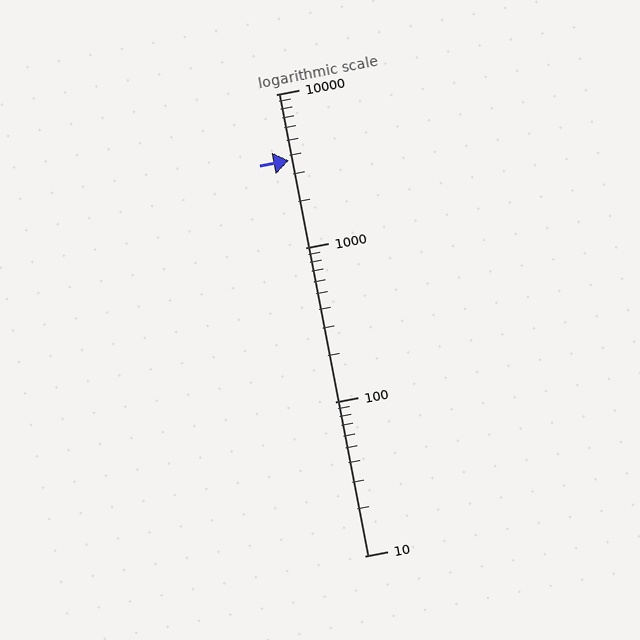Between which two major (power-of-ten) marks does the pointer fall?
The pointer is between 1000 and 10000.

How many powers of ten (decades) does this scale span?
The scale spans 3 decades, from 10 to 10000.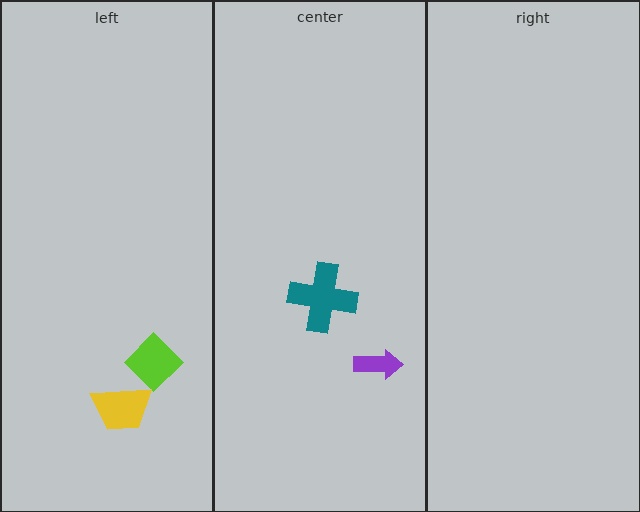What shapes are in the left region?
The lime diamond, the yellow trapezoid.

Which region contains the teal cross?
The center region.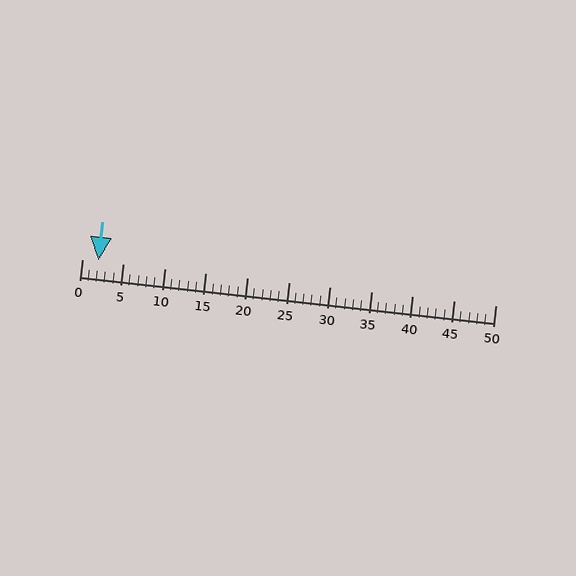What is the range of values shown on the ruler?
The ruler shows values from 0 to 50.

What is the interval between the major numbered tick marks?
The major tick marks are spaced 5 units apart.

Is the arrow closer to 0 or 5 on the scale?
The arrow is closer to 0.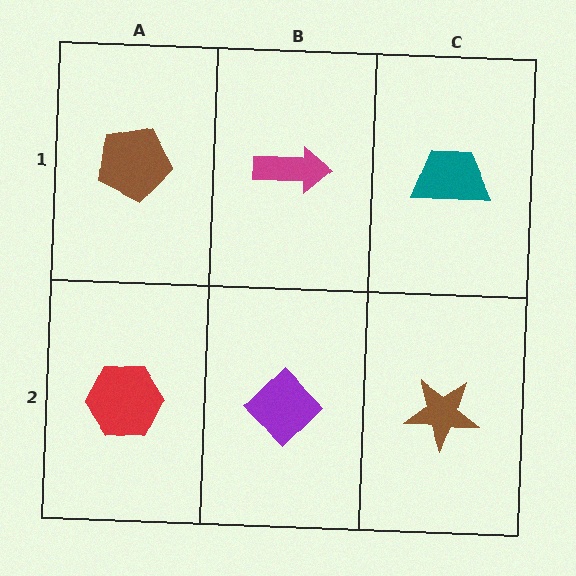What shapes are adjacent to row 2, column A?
A brown pentagon (row 1, column A), a purple diamond (row 2, column B).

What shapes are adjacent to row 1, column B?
A purple diamond (row 2, column B), a brown pentagon (row 1, column A), a teal trapezoid (row 1, column C).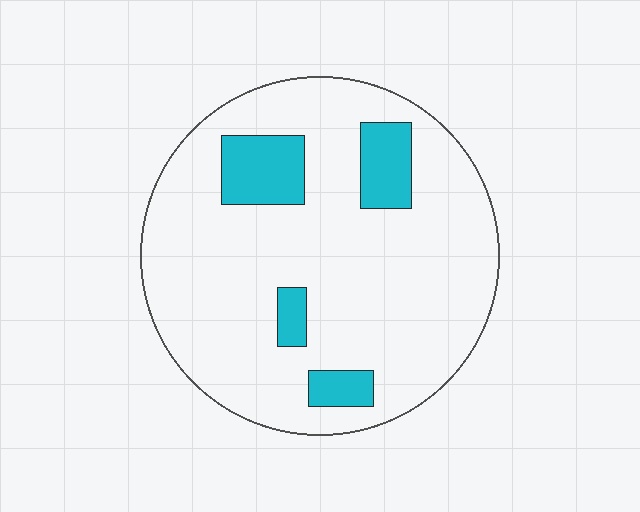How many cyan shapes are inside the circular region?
4.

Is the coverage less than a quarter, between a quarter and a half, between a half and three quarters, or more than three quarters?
Less than a quarter.